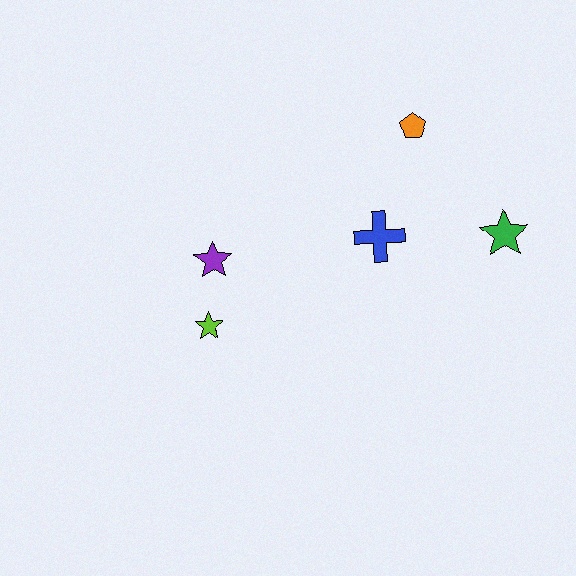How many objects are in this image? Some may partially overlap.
There are 5 objects.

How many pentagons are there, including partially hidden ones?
There is 1 pentagon.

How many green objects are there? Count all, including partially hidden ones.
There is 1 green object.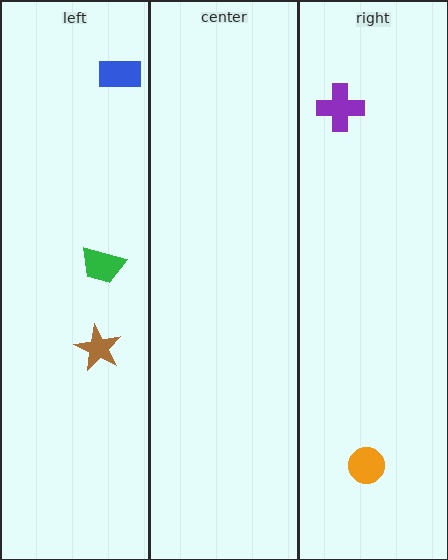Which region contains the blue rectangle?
The left region.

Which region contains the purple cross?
The right region.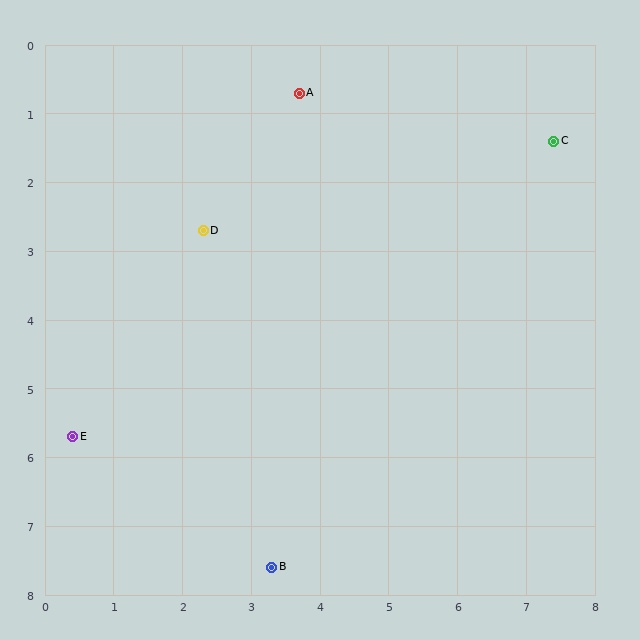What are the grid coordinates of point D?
Point D is at approximately (2.3, 2.7).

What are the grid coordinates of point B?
Point B is at approximately (3.3, 7.6).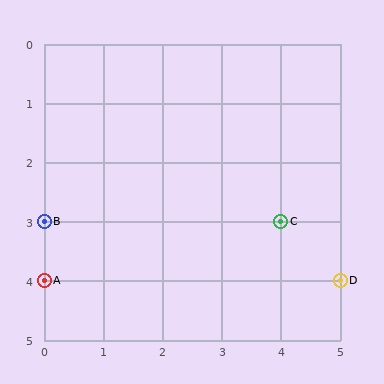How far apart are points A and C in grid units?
Points A and C are 4 columns and 1 row apart (about 4.1 grid units diagonally).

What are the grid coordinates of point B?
Point B is at grid coordinates (0, 3).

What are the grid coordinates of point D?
Point D is at grid coordinates (5, 4).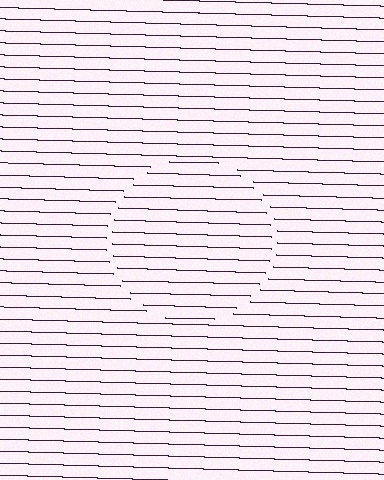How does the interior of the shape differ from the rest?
The interior of the shape contains the same grating, shifted by half a period — the contour is defined by the phase discontinuity where line-ends from the inner and outer gratings abut.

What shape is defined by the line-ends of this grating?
An illusory circle. The interior of the shape contains the same grating, shifted by half a period — the contour is defined by the phase discontinuity where line-ends from the inner and outer gratings abut.